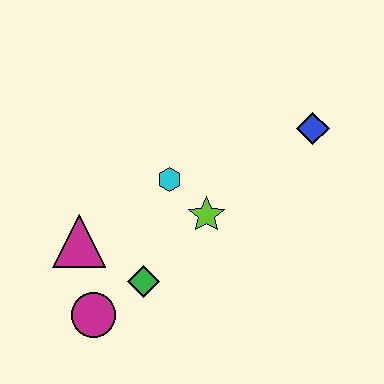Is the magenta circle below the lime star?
Yes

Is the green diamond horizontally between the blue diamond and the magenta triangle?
Yes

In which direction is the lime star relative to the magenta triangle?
The lime star is to the right of the magenta triangle.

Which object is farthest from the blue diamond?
The magenta circle is farthest from the blue diamond.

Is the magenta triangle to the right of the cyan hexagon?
No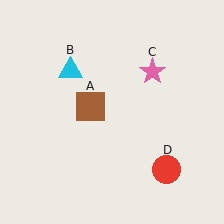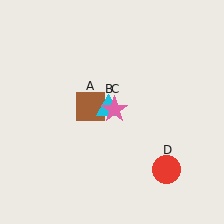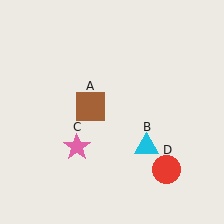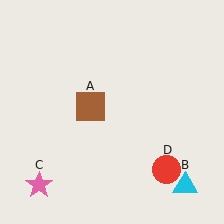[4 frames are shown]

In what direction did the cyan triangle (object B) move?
The cyan triangle (object B) moved down and to the right.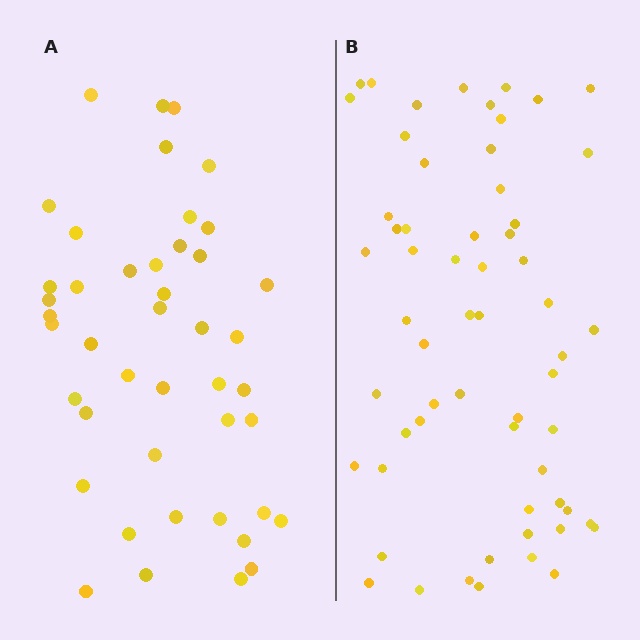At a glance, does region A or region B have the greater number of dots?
Region B (the right region) has more dots.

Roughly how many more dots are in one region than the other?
Region B has approximately 15 more dots than region A.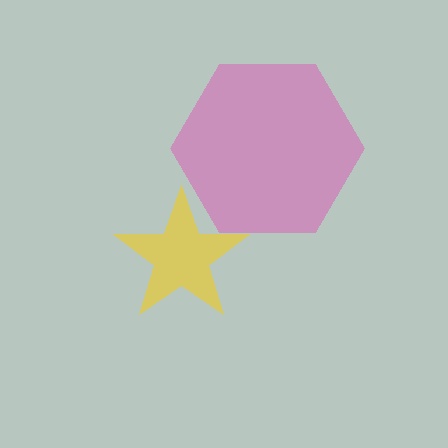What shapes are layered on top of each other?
The layered shapes are: a yellow star, a pink hexagon.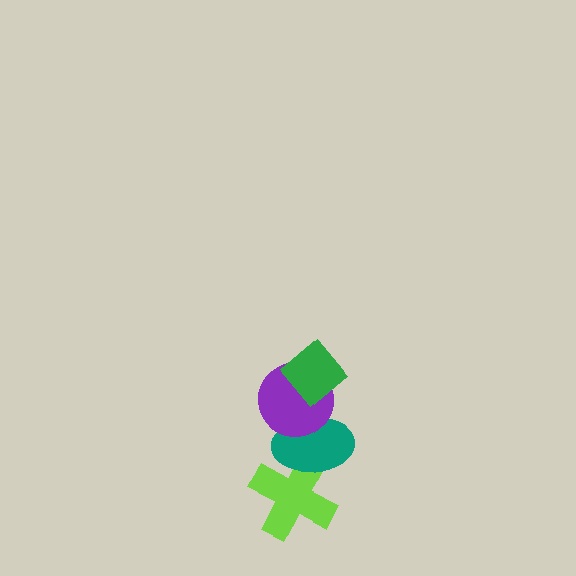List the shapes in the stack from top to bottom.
From top to bottom: the green diamond, the purple circle, the teal ellipse, the lime cross.